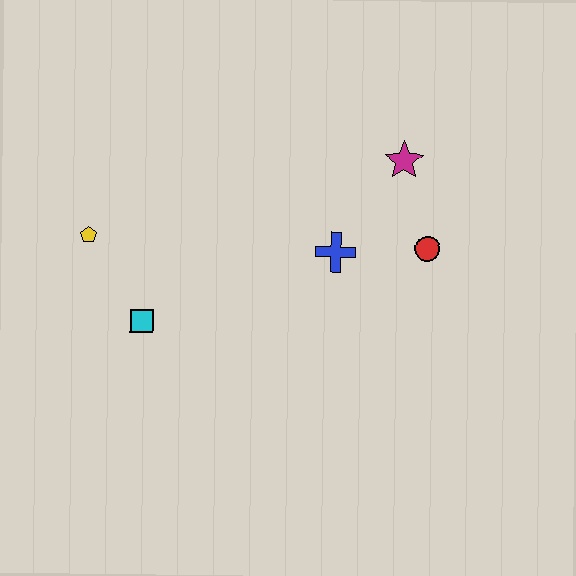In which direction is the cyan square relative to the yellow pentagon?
The cyan square is below the yellow pentagon.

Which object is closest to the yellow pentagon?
The cyan square is closest to the yellow pentagon.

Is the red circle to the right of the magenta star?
Yes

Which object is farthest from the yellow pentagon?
The red circle is farthest from the yellow pentagon.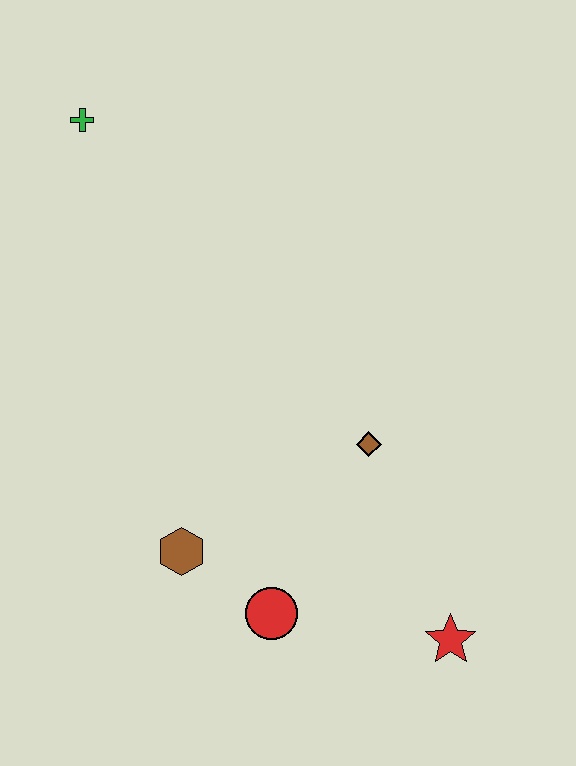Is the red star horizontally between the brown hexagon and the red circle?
No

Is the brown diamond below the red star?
No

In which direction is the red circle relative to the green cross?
The red circle is below the green cross.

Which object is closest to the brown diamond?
The red circle is closest to the brown diamond.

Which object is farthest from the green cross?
The red star is farthest from the green cross.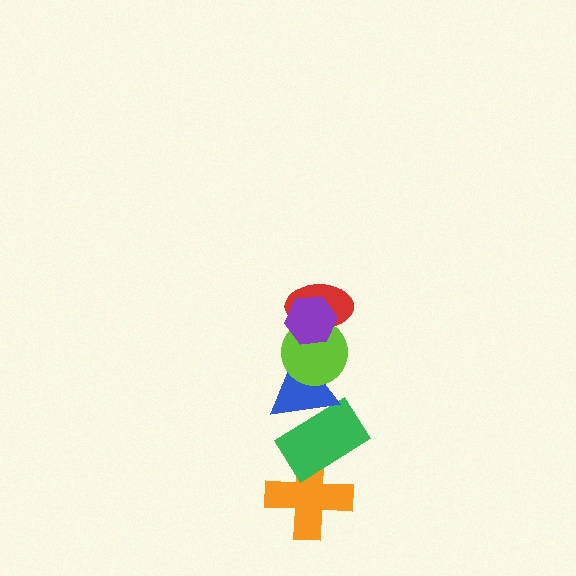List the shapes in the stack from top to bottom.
From top to bottom: the purple hexagon, the red ellipse, the lime circle, the blue triangle, the green rectangle, the orange cross.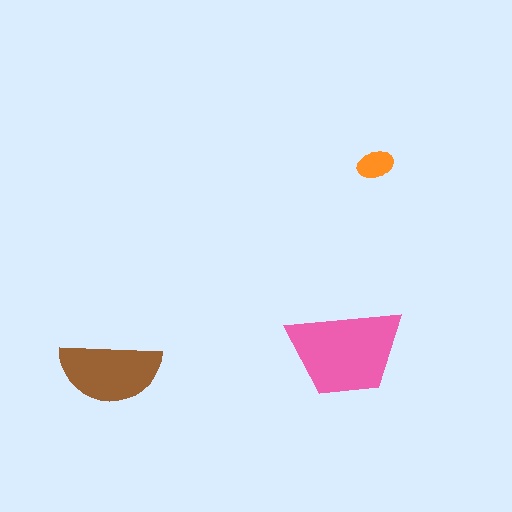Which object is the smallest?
The orange ellipse.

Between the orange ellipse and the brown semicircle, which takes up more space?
The brown semicircle.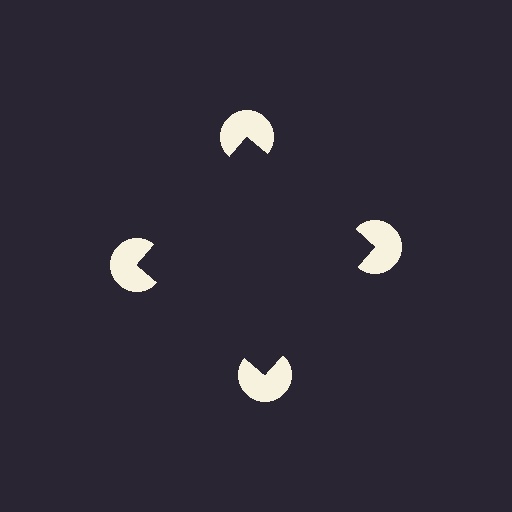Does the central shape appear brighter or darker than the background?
It typically appears slightly darker than the background, even though no actual brightness change is drawn.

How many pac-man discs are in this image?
There are 4 — one at each vertex of the illusory square.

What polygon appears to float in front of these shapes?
An illusory square — its edges are inferred from the aligned wedge cuts in the pac-man discs, not physically drawn.